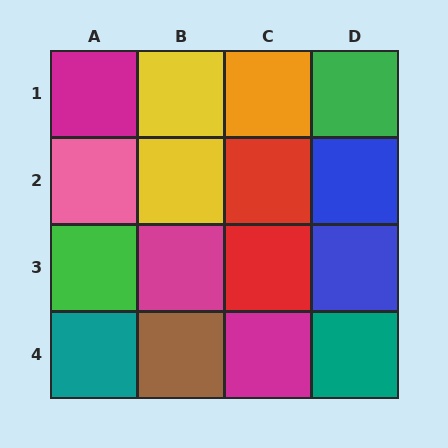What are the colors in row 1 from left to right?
Magenta, yellow, orange, green.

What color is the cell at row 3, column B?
Magenta.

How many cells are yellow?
2 cells are yellow.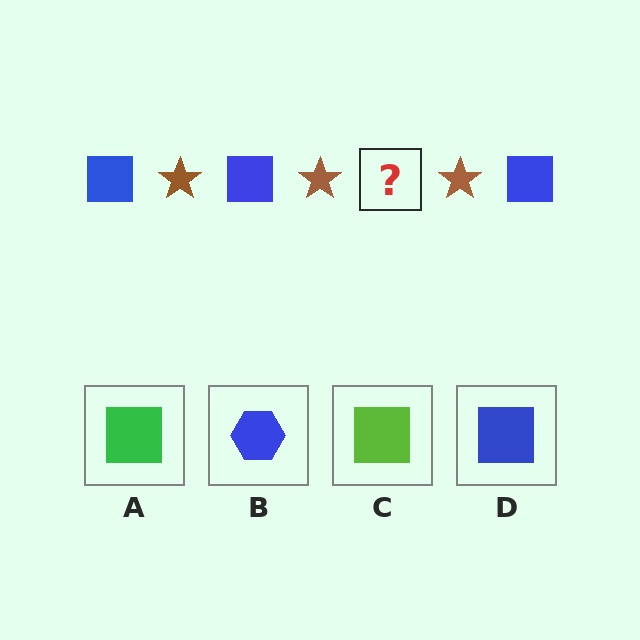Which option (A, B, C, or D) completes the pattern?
D.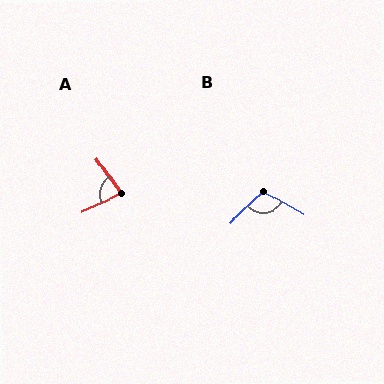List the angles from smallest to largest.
A (80°), B (106°).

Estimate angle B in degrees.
Approximately 106 degrees.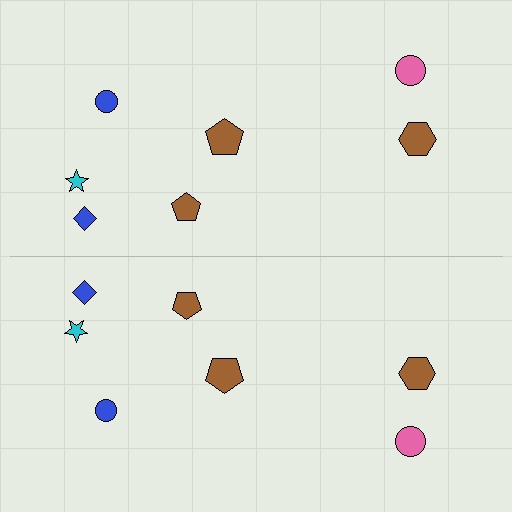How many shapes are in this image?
There are 14 shapes in this image.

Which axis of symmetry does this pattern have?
The pattern has a horizontal axis of symmetry running through the center of the image.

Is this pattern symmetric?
Yes, this pattern has bilateral (reflection) symmetry.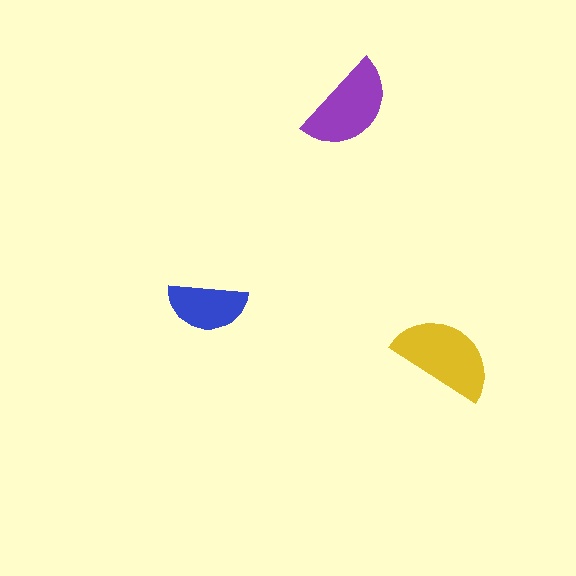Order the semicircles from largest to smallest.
the yellow one, the purple one, the blue one.